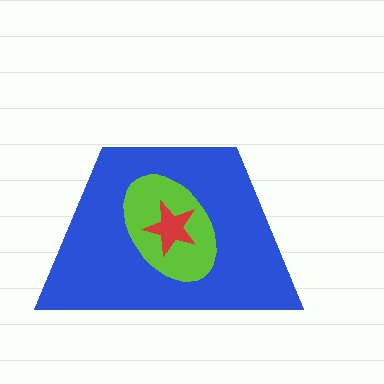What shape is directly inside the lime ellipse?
The red star.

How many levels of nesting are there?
3.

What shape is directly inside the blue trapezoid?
The lime ellipse.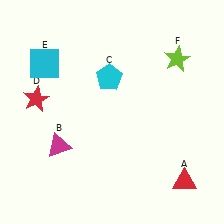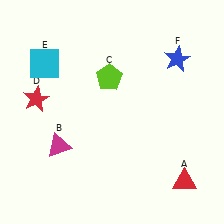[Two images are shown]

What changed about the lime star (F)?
In Image 1, F is lime. In Image 2, it changed to blue.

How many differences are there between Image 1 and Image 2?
There are 2 differences between the two images.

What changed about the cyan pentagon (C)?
In Image 1, C is cyan. In Image 2, it changed to lime.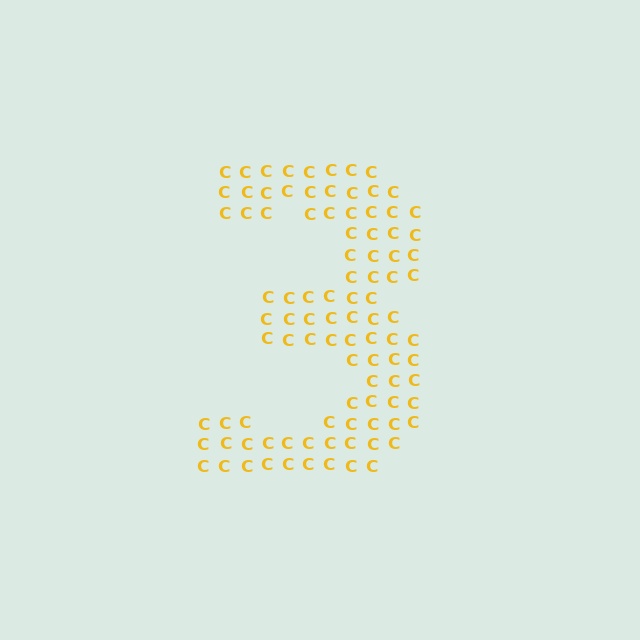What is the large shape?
The large shape is the digit 3.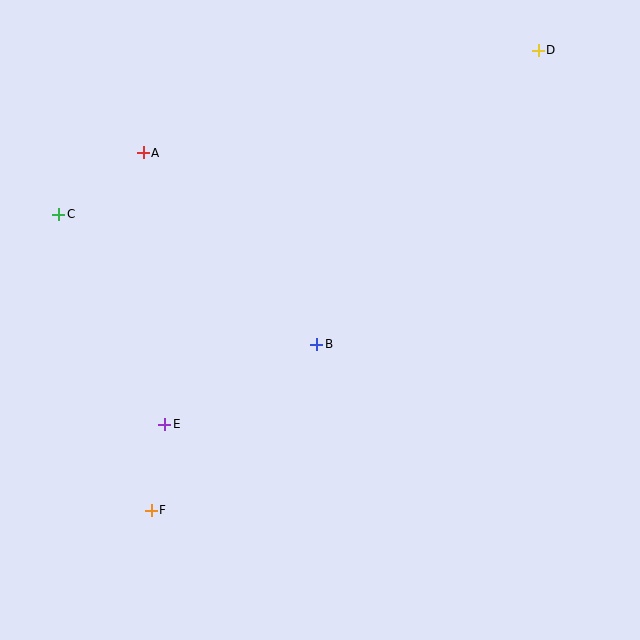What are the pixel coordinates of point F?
Point F is at (151, 510).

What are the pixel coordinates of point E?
Point E is at (165, 424).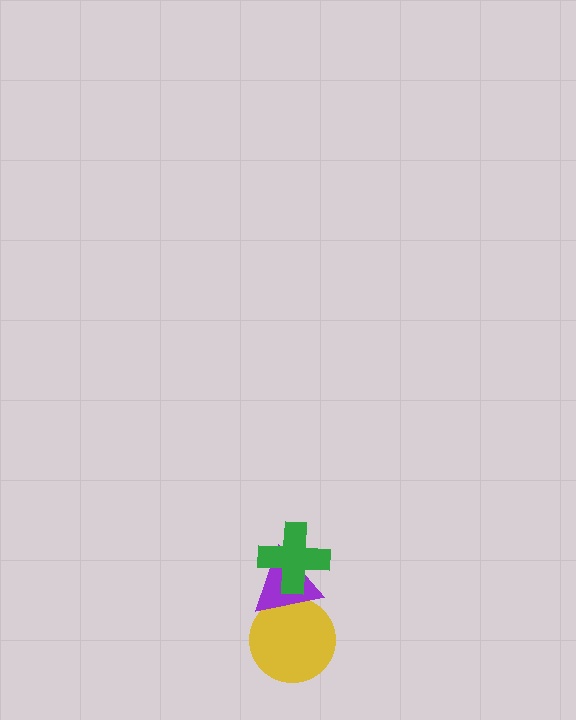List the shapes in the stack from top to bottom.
From top to bottom: the green cross, the purple triangle, the yellow circle.